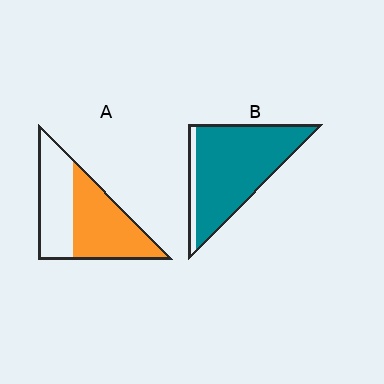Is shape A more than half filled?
Yes.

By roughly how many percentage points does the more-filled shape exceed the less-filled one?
By roughly 35 percentage points (B over A).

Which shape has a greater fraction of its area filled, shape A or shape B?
Shape B.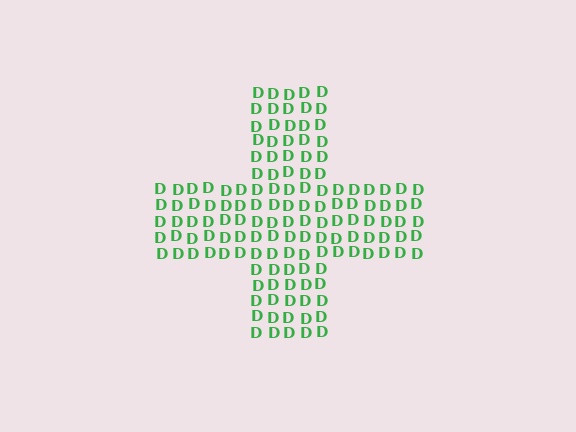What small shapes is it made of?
It is made of small letter D's.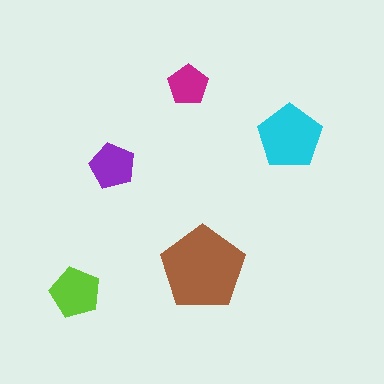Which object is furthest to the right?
The cyan pentagon is rightmost.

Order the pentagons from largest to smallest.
the brown one, the cyan one, the lime one, the purple one, the magenta one.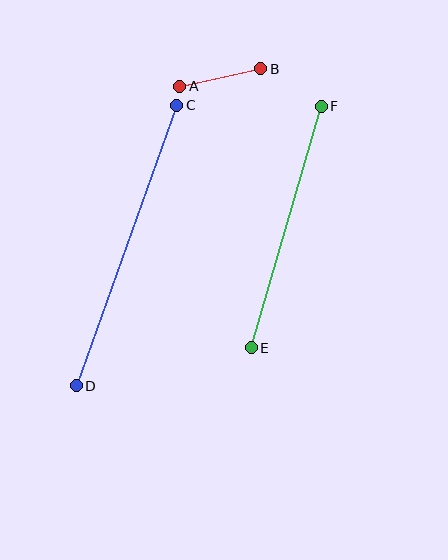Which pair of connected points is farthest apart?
Points C and D are farthest apart.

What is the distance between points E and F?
The distance is approximately 252 pixels.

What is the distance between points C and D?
The distance is approximately 298 pixels.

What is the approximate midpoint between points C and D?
The midpoint is at approximately (126, 245) pixels.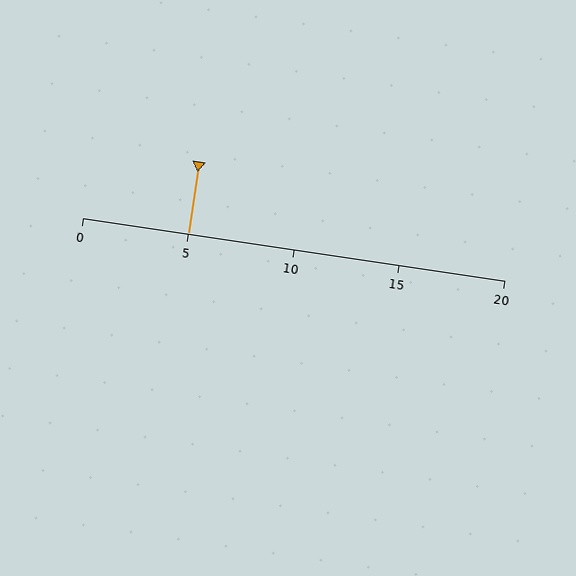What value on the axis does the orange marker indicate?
The marker indicates approximately 5.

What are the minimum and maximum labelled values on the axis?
The axis runs from 0 to 20.